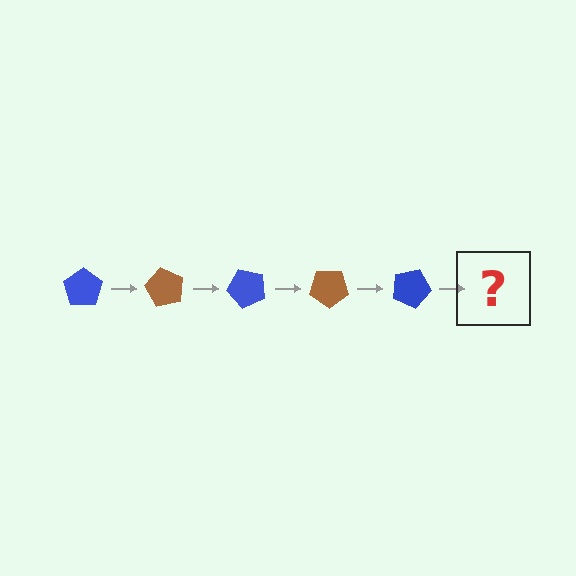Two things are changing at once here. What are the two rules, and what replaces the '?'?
The two rules are that it rotates 60 degrees each step and the color cycles through blue and brown. The '?' should be a brown pentagon, rotated 300 degrees from the start.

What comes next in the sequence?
The next element should be a brown pentagon, rotated 300 degrees from the start.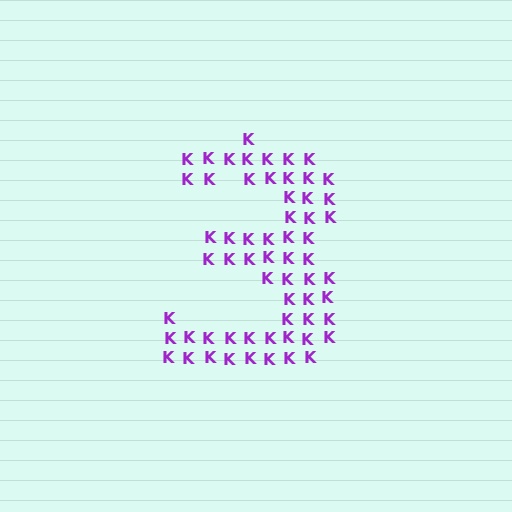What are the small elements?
The small elements are letter K's.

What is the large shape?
The large shape is the digit 3.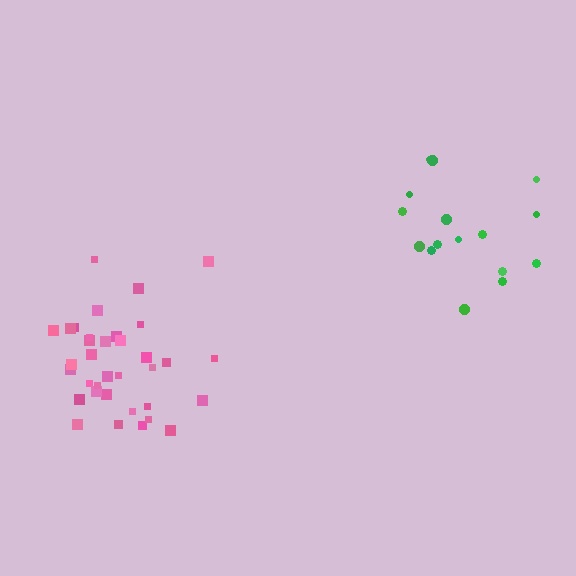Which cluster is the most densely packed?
Pink.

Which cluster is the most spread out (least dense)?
Green.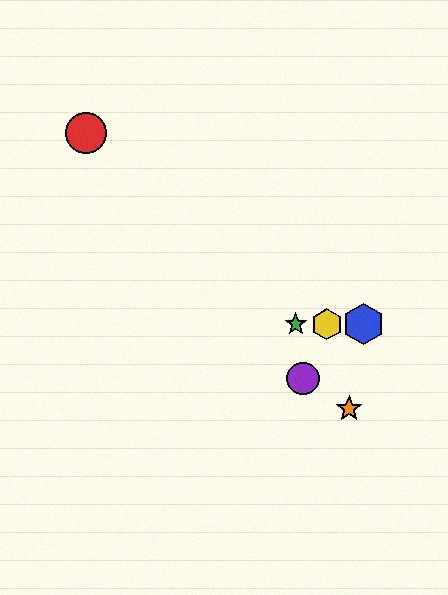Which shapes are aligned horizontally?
The blue hexagon, the green star, the yellow hexagon are aligned horizontally.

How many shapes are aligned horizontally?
3 shapes (the blue hexagon, the green star, the yellow hexagon) are aligned horizontally.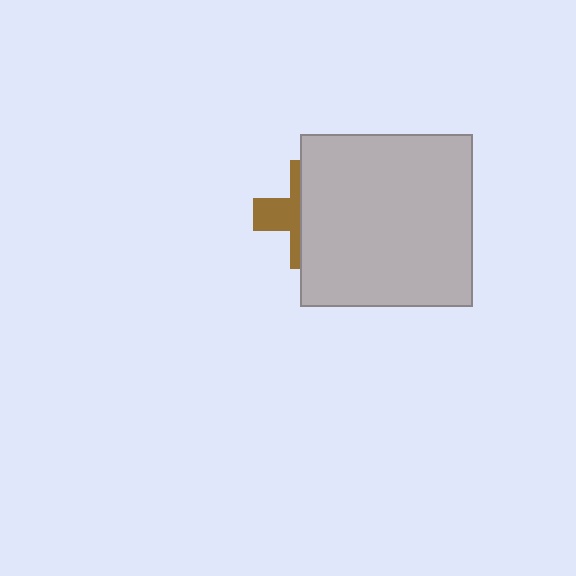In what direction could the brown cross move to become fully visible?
The brown cross could move left. That would shift it out from behind the light gray square entirely.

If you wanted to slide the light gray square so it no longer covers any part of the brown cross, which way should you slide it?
Slide it right — that is the most direct way to separate the two shapes.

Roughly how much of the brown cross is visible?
A small part of it is visible (roughly 37%).